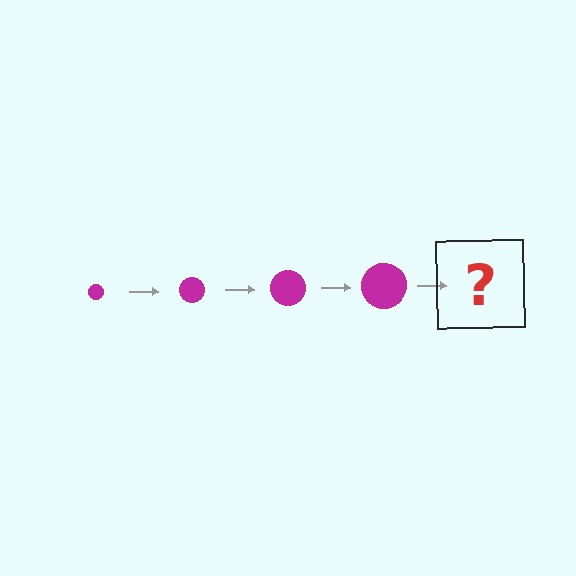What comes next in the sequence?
The next element should be a magenta circle, larger than the previous one.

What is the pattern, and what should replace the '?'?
The pattern is that the circle gets progressively larger each step. The '?' should be a magenta circle, larger than the previous one.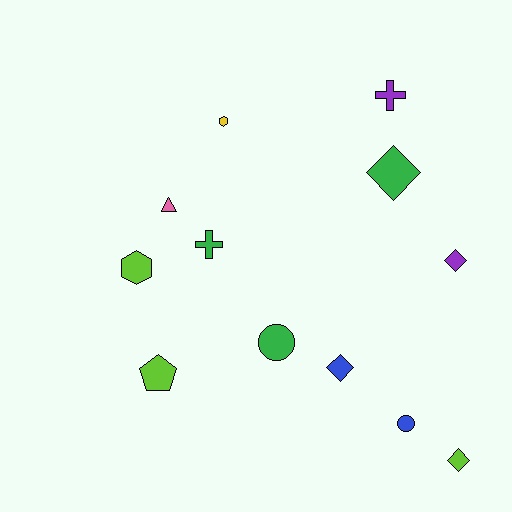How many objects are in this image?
There are 12 objects.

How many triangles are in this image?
There is 1 triangle.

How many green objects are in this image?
There are 3 green objects.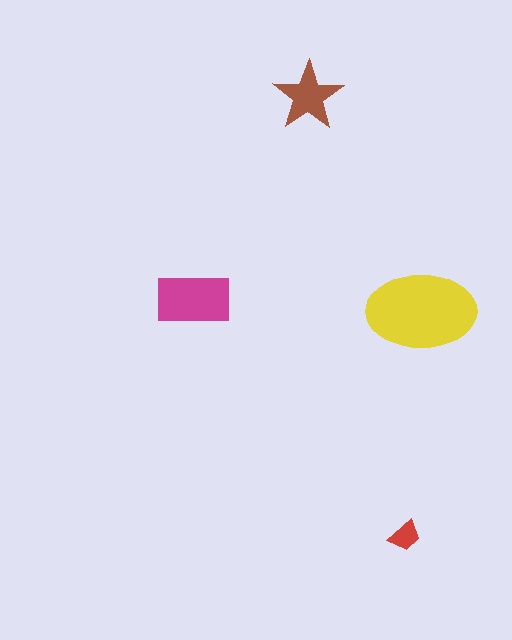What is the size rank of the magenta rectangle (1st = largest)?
2nd.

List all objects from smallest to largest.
The red trapezoid, the brown star, the magenta rectangle, the yellow ellipse.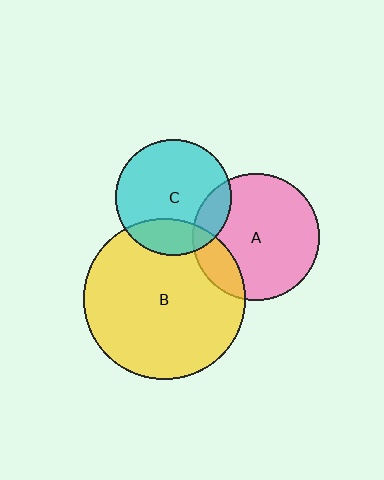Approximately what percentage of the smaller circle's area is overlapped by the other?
Approximately 20%.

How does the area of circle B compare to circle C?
Approximately 1.9 times.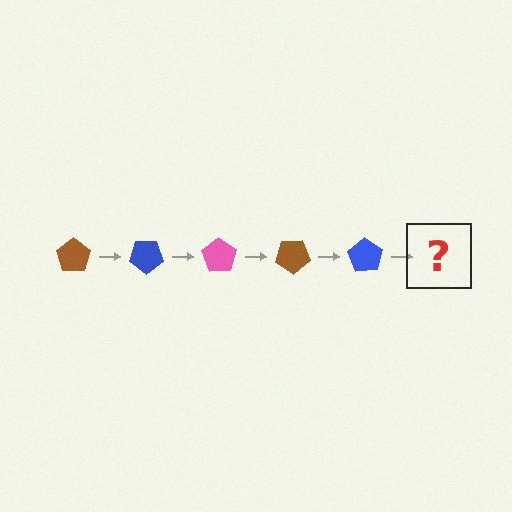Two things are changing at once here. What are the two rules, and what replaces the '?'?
The two rules are that it rotates 35 degrees each step and the color cycles through brown, blue, and pink. The '?' should be a pink pentagon, rotated 175 degrees from the start.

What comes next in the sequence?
The next element should be a pink pentagon, rotated 175 degrees from the start.